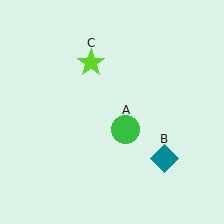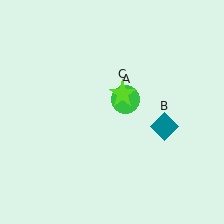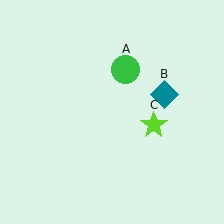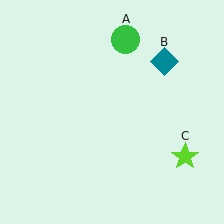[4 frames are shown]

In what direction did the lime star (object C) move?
The lime star (object C) moved down and to the right.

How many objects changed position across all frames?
3 objects changed position: green circle (object A), teal diamond (object B), lime star (object C).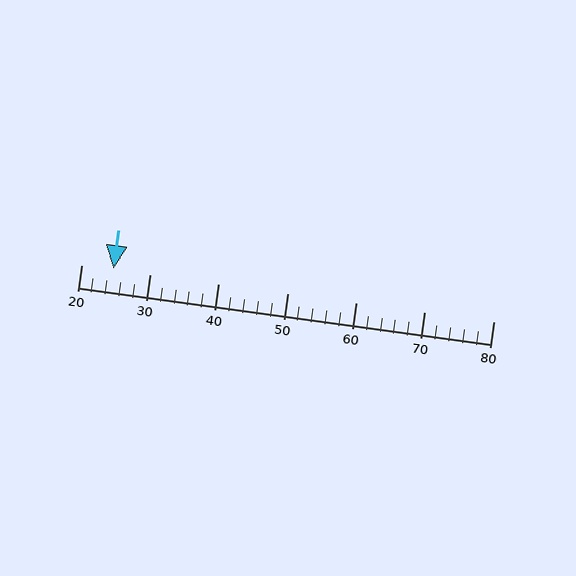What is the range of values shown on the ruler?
The ruler shows values from 20 to 80.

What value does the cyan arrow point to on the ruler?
The cyan arrow points to approximately 25.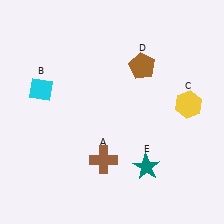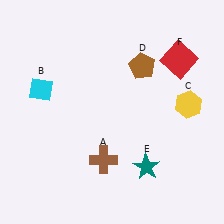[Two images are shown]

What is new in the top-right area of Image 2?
A red square (F) was added in the top-right area of Image 2.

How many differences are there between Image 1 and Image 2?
There is 1 difference between the two images.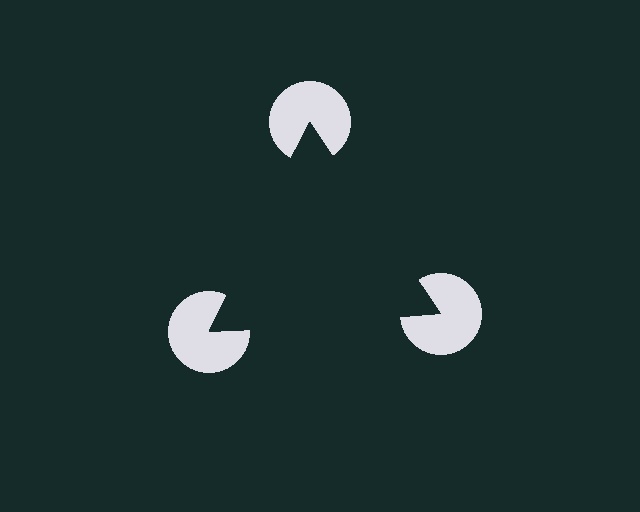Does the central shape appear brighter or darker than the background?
It typically appears slightly darker than the background, even though no actual brightness change is drawn.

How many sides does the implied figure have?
3 sides.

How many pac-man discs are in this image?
There are 3 — one at each vertex of the illusory triangle.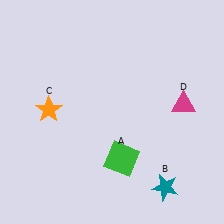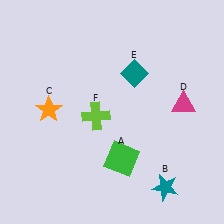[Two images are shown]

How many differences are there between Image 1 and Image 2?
There are 2 differences between the two images.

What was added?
A teal diamond (E), a lime cross (F) were added in Image 2.